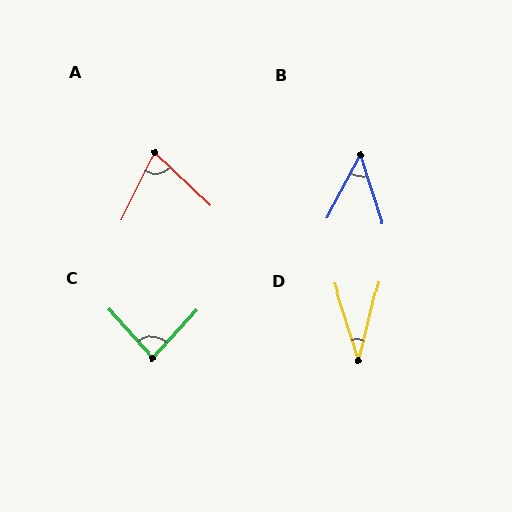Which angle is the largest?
C, at approximately 85 degrees.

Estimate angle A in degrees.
Approximately 73 degrees.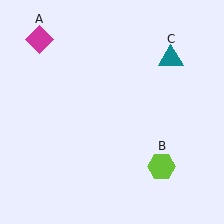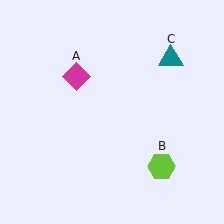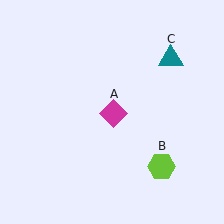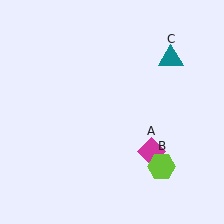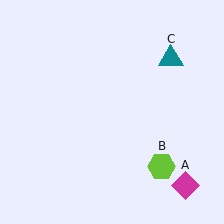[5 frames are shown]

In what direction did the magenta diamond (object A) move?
The magenta diamond (object A) moved down and to the right.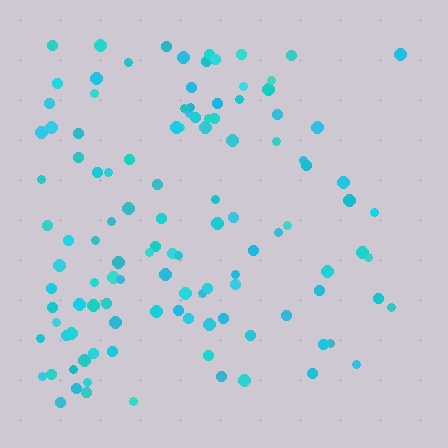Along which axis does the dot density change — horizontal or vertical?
Horizontal.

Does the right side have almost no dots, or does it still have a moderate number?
Still a moderate number, just noticeably fewer than the left.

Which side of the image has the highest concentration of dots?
The left.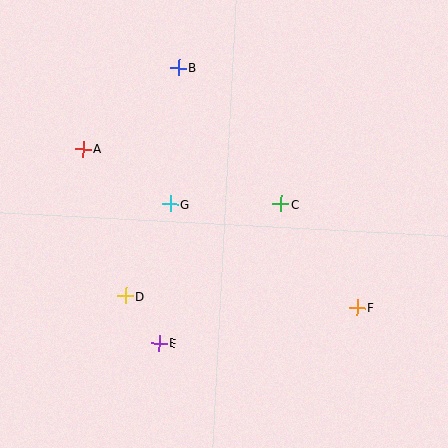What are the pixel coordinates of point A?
Point A is at (83, 149).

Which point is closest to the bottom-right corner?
Point F is closest to the bottom-right corner.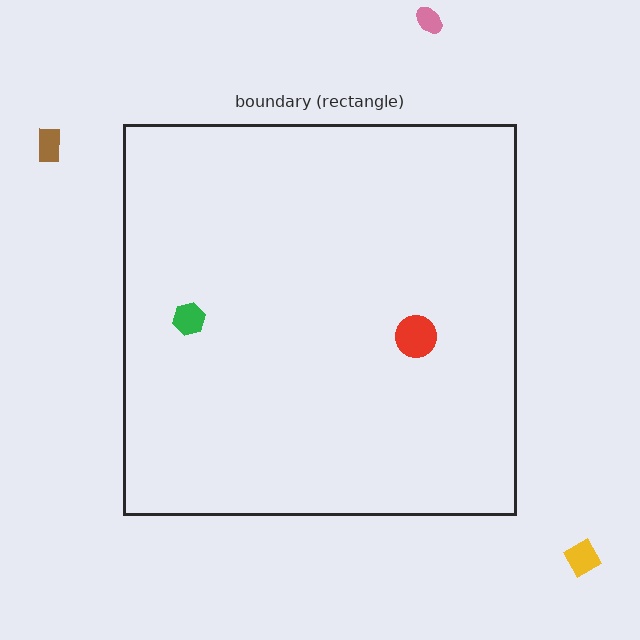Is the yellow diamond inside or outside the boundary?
Outside.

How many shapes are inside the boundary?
2 inside, 3 outside.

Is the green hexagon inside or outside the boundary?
Inside.